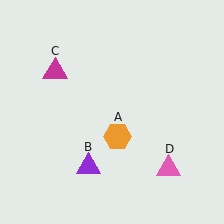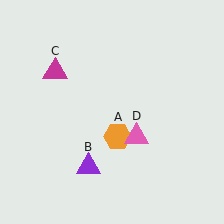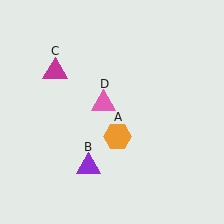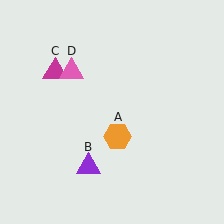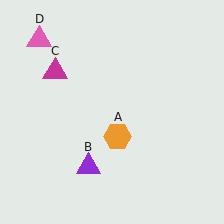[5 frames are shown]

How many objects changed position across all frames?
1 object changed position: pink triangle (object D).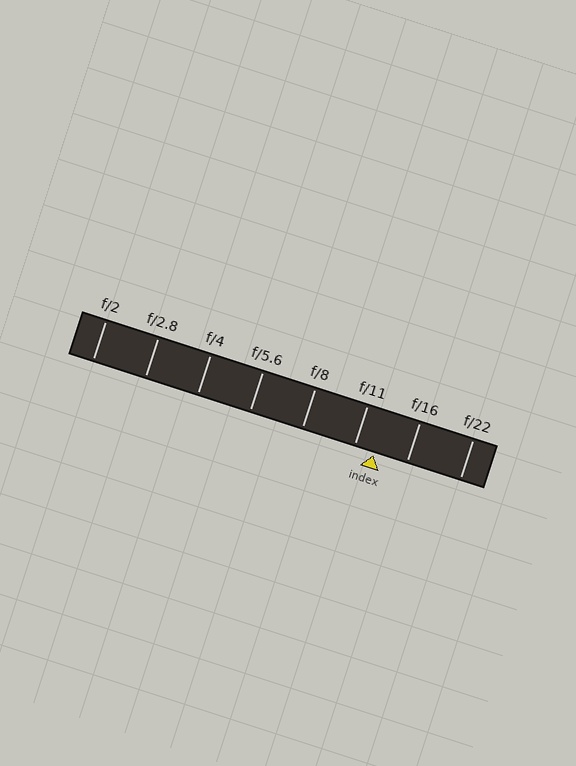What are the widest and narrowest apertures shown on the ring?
The widest aperture shown is f/2 and the narrowest is f/22.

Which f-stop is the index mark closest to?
The index mark is closest to f/11.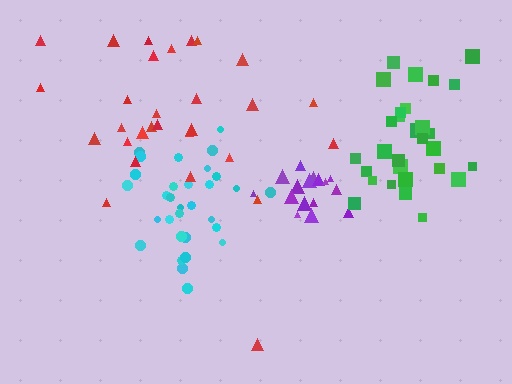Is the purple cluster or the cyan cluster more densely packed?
Purple.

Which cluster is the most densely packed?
Purple.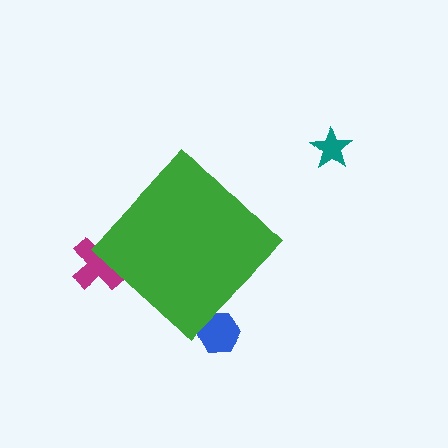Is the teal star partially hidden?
No, the teal star is fully visible.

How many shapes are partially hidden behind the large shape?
2 shapes are partially hidden.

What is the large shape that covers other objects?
A green diamond.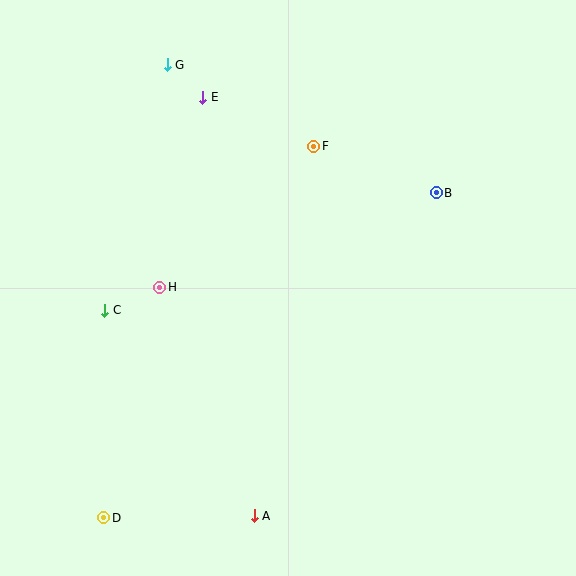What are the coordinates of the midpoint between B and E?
The midpoint between B and E is at (320, 145).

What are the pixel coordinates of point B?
Point B is at (436, 193).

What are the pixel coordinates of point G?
Point G is at (167, 65).